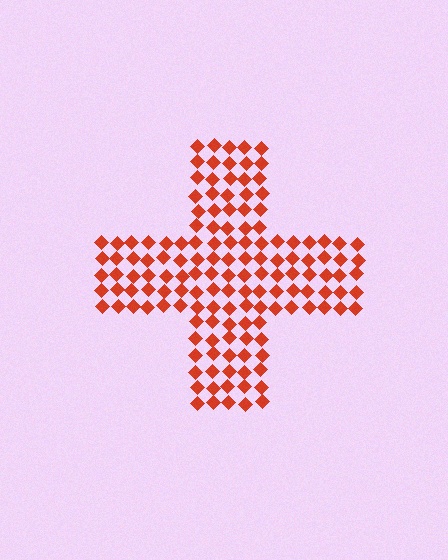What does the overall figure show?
The overall figure shows a cross.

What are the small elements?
The small elements are diamonds.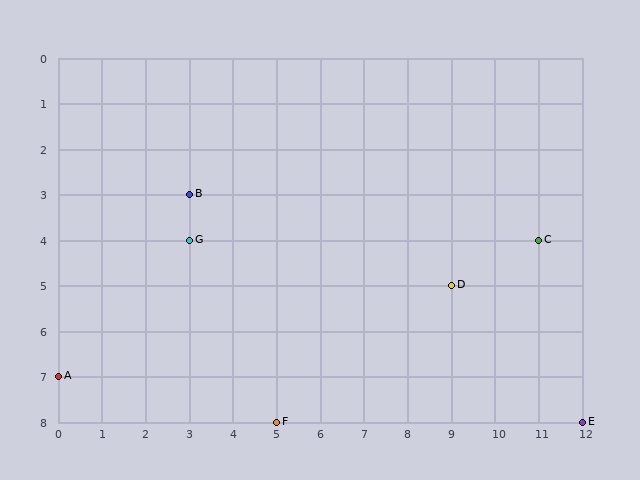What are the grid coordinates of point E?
Point E is at grid coordinates (12, 8).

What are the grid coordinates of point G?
Point G is at grid coordinates (3, 4).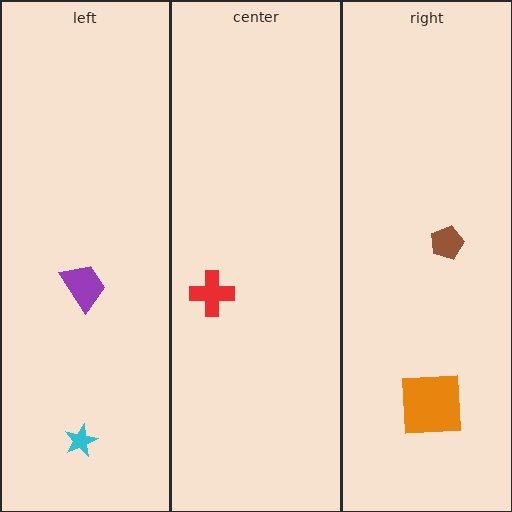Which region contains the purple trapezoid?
The left region.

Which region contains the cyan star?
The left region.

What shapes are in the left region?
The purple trapezoid, the cyan star.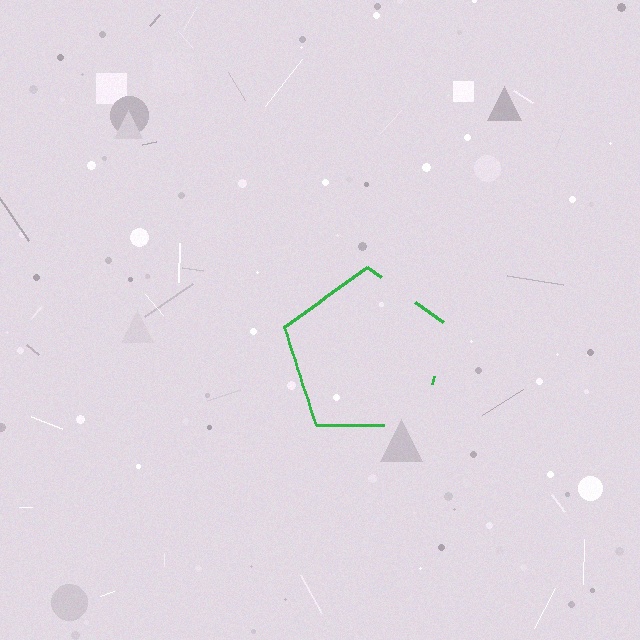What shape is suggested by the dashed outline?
The dashed outline suggests a pentagon.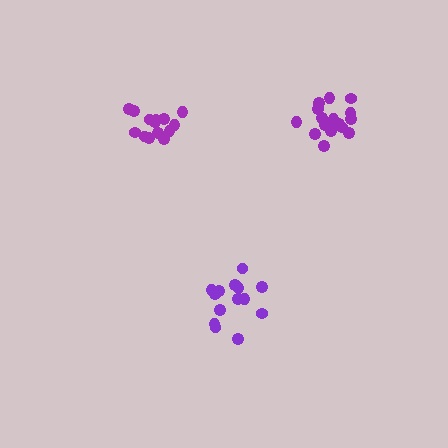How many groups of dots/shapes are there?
There are 3 groups.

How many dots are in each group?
Group 1: 14 dots, Group 2: 17 dots, Group 3: 14 dots (45 total).